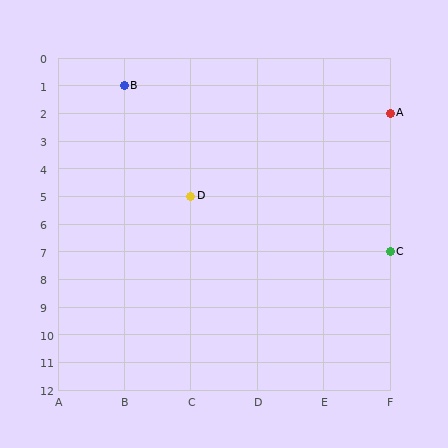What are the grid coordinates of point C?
Point C is at grid coordinates (F, 7).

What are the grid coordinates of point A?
Point A is at grid coordinates (F, 2).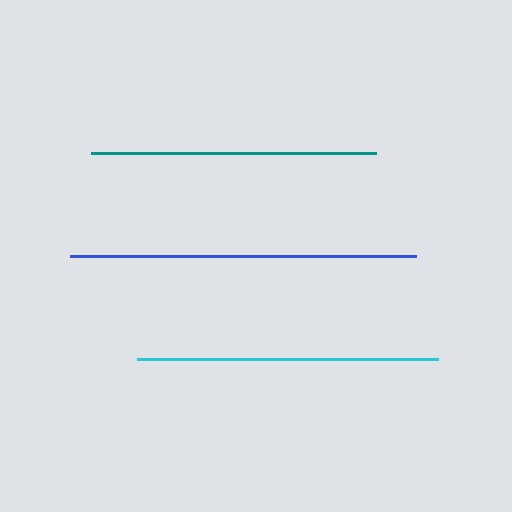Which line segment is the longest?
The blue line is the longest at approximately 345 pixels.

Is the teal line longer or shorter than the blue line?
The blue line is longer than the teal line.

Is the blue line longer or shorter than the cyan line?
The blue line is longer than the cyan line.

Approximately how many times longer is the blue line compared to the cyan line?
The blue line is approximately 1.1 times the length of the cyan line.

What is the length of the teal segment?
The teal segment is approximately 285 pixels long.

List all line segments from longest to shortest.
From longest to shortest: blue, cyan, teal.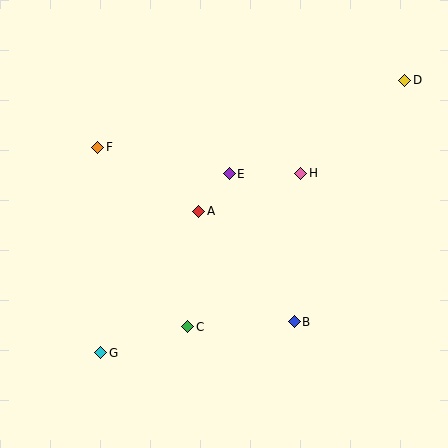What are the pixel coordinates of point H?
Point H is at (301, 173).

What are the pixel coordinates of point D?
Point D is at (405, 80).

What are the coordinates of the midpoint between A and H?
The midpoint between A and H is at (250, 192).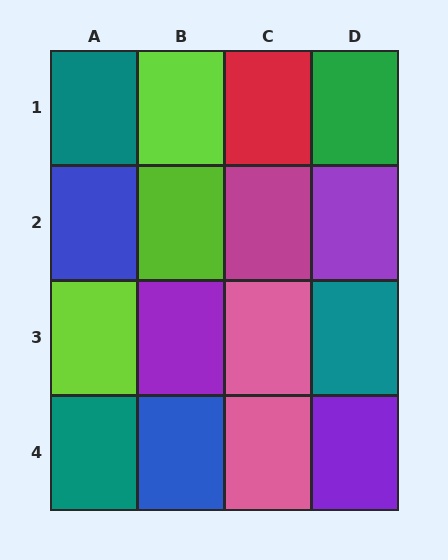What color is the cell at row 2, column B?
Lime.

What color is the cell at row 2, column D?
Purple.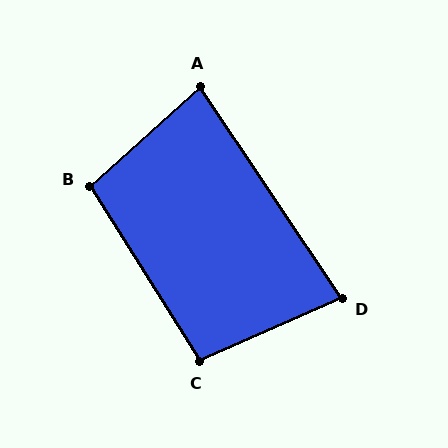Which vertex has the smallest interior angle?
D, at approximately 80 degrees.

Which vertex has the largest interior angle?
B, at approximately 100 degrees.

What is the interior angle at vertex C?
Approximately 98 degrees (obtuse).